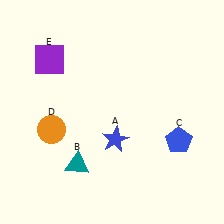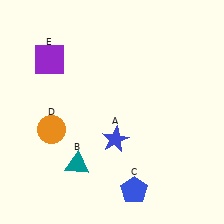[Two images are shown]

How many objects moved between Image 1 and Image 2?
1 object moved between the two images.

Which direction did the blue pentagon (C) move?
The blue pentagon (C) moved down.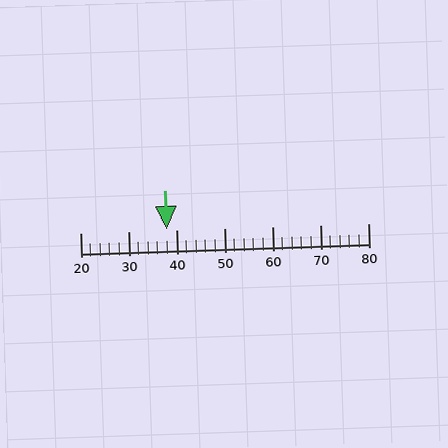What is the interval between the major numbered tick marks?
The major tick marks are spaced 10 units apart.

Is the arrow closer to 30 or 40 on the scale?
The arrow is closer to 40.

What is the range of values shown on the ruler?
The ruler shows values from 20 to 80.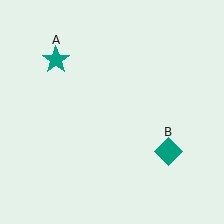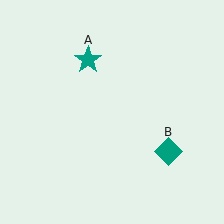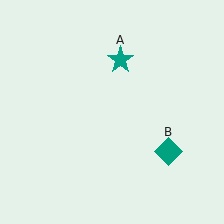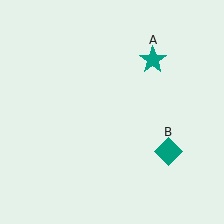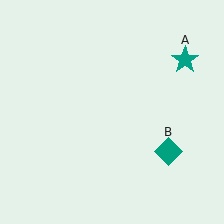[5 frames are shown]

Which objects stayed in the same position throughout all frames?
Teal diamond (object B) remained stationary.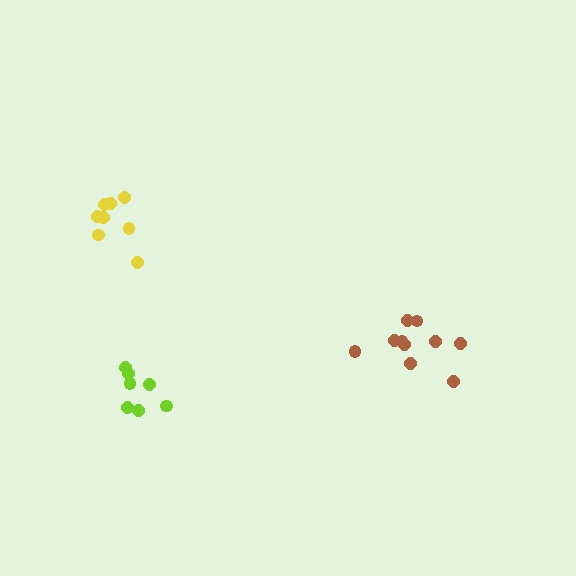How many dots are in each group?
Group 1: 8 dots, Group 2: 10 dots, Group 3: 7 dots (25 total).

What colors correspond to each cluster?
The clusters are colored: yellow, brown, lime.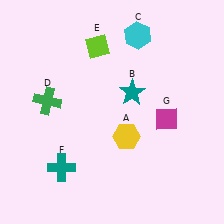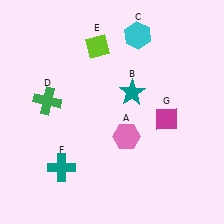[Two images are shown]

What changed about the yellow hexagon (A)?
In Image 1, A is yellow. In Image 2, it changed to pink.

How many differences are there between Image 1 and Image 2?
There is 1 difference between the two images.